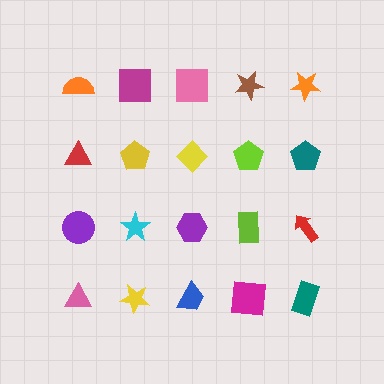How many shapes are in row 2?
5 shapes.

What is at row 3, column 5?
A red arrow.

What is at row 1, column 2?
A magenta square.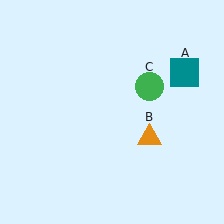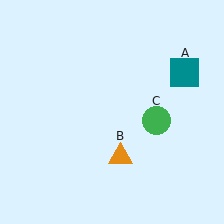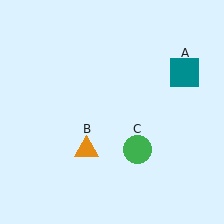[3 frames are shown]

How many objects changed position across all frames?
2 objects changed position: orange triangle (object B), green circle (object C).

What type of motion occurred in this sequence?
The orange triangle (object B), green circle (object C) rotated clockwise around the center of the scene.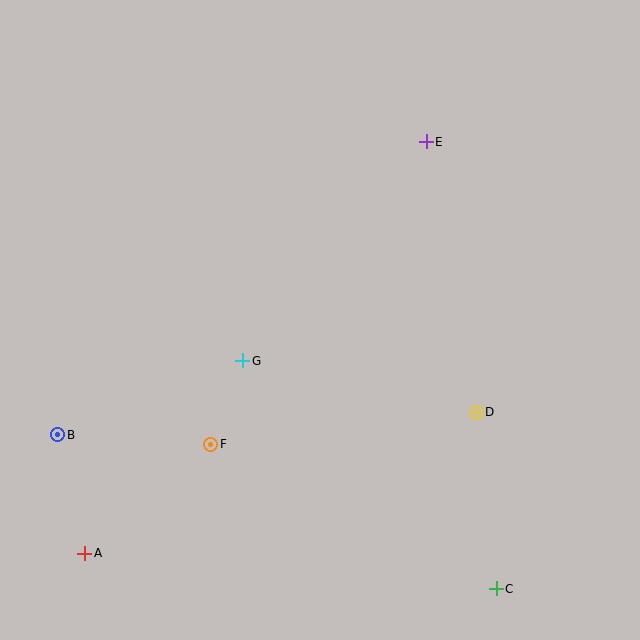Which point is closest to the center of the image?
Point G at (243, 361) is closest to the center.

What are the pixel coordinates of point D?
Point D is at (476, 412).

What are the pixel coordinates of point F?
Point F is at (211, 444).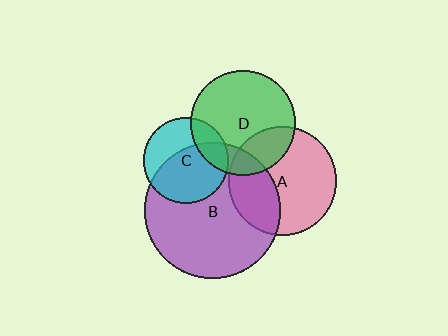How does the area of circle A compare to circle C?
Approximately 1.6 times.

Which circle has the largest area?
Circle B (purple).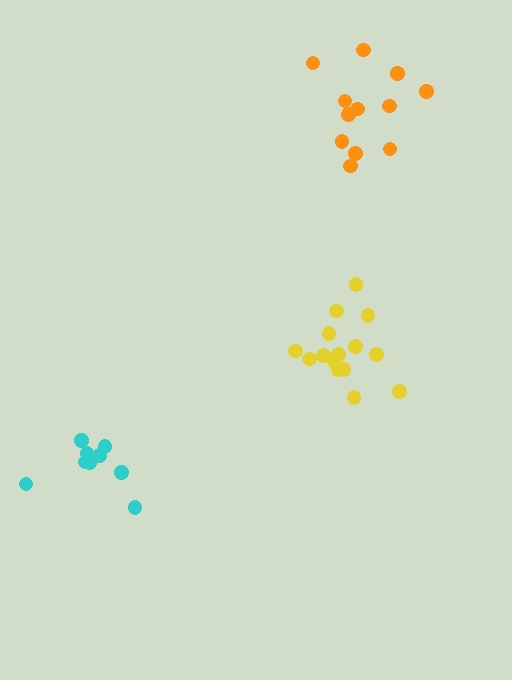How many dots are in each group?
Group 1: 12 dots, Group 2: 15 dots, Group 3: 9 dots (36 total).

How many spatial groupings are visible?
There are 3 spatial groupings.